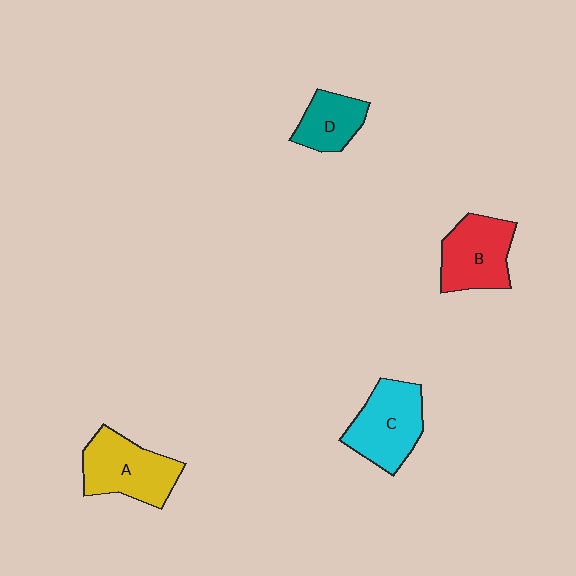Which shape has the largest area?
Shape A (yellow).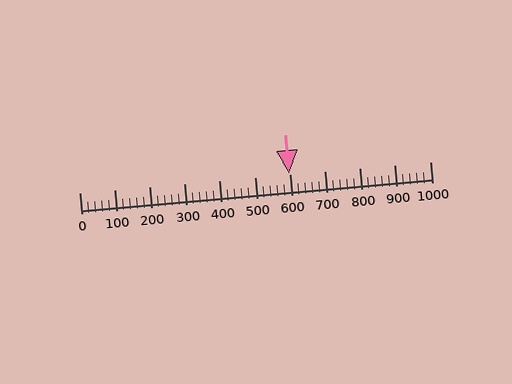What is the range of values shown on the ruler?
The ruler shows values from 0 to 1000.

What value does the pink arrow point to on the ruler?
The pink arrow points to approximately 599.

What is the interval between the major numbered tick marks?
The major tick marks are spaced 100 units apart.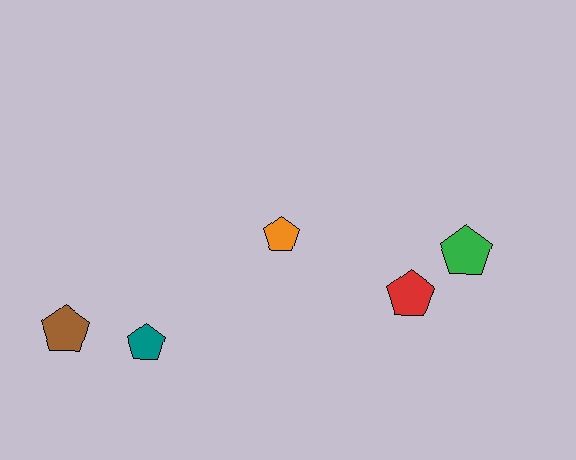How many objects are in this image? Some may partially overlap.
There are 5 objects.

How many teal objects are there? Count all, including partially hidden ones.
There is 1 teal object.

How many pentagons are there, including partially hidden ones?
There are 5 pentagons.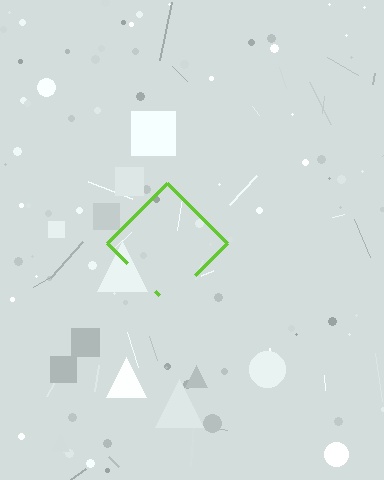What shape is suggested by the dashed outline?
The dashed outline suggests a diamond.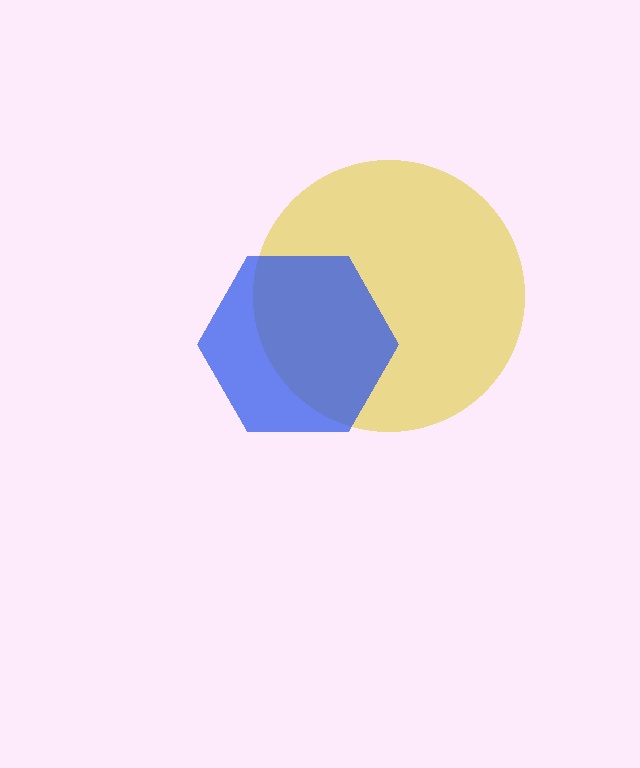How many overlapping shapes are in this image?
There are 2 overlapping shapes in the image.